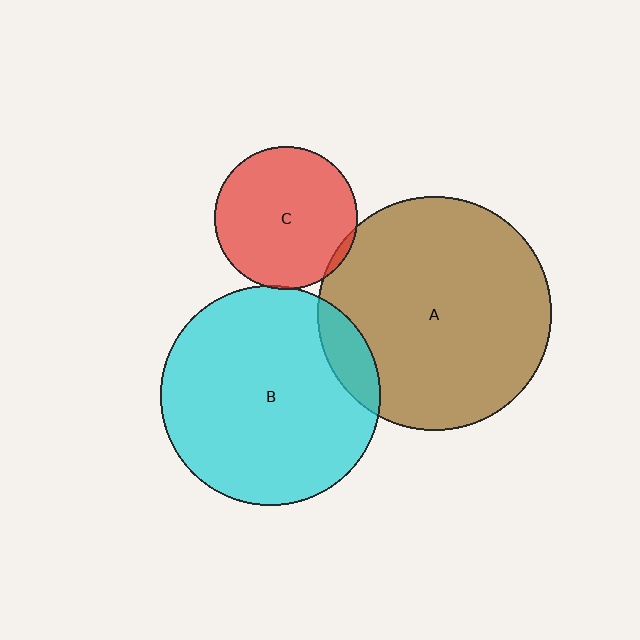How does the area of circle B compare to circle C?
Approximately 2.4 times.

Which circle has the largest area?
Circle A (brown).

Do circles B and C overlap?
Yes.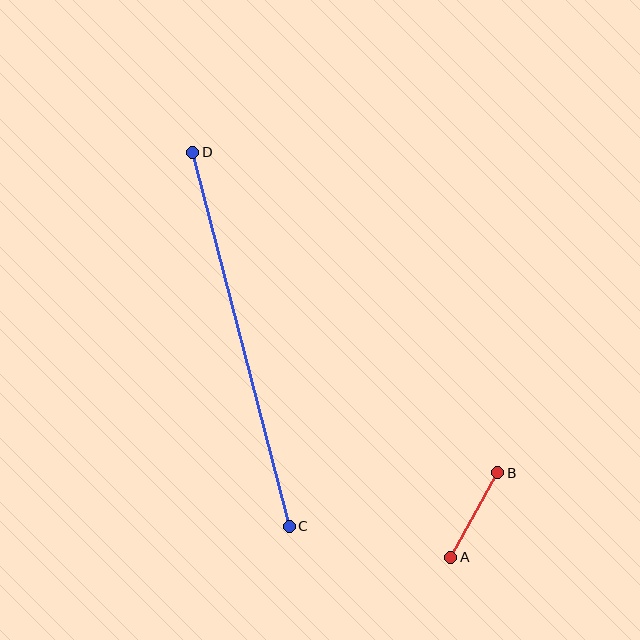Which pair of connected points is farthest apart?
Points C and D are farthest apart.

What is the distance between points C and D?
The distance is approximately 386 pixels.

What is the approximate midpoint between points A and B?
The midpoint is at approximately (474, 515) pixels.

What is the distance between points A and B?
The distance is approximately 97 pixels.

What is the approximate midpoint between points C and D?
The midpoint is at approximately (241, 339) pixels.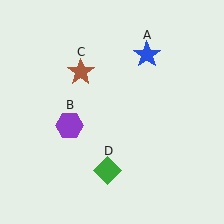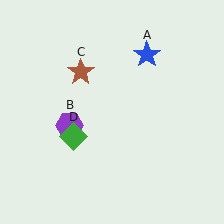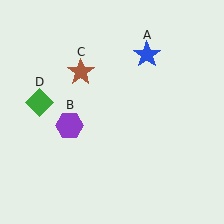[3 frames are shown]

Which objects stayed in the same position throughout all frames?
Blue star (object A) and purple hexagon (object B) and brown star (object C) remained stationary.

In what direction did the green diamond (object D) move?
The green diamond (object D) moved up and to the left.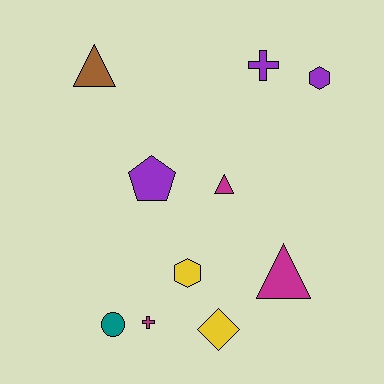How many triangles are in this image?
There are 3 triangles.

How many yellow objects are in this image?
There are 2 yellow objects.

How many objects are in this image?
There are 10 objects.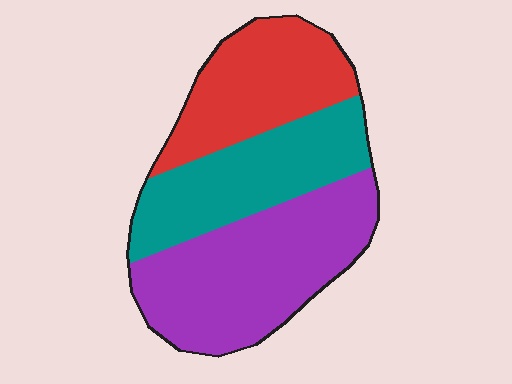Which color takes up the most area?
Purple, at roughly 40%.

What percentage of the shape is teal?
Teal takes up between a quarter and a half of the shape.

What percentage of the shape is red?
Red takes up about one quarter (1/4) of the shape.